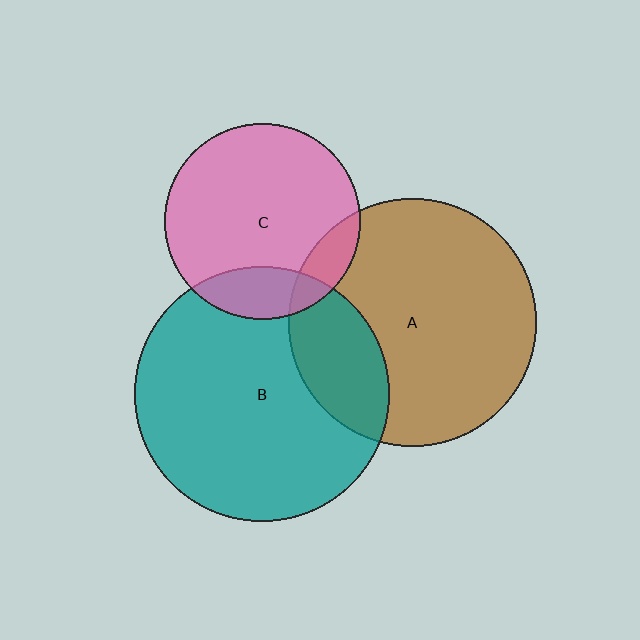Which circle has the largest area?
Circle B (teal).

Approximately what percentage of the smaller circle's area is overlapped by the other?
Approximately 25%.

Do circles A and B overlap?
Yes.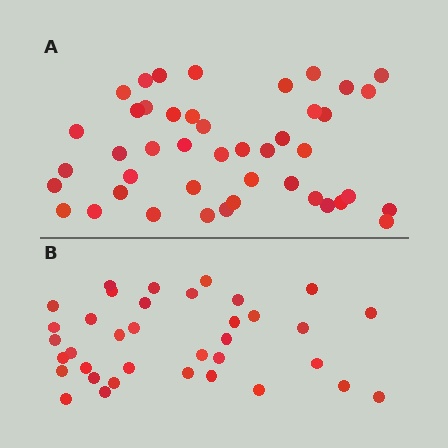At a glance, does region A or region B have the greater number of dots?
Region A (the top region) has more dots.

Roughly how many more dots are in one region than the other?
Region A has roughly 8 or so more dots than region B.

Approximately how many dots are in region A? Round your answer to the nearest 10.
About 40 dots. (The exact count is 44, which rounds to 40.)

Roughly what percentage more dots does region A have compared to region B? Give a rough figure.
About 20% more.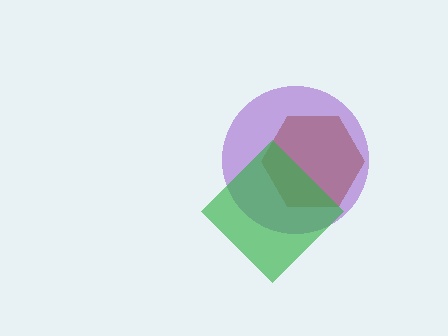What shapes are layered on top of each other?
The layered shapes are: a brown hexagon, a purple circle, a green diamond.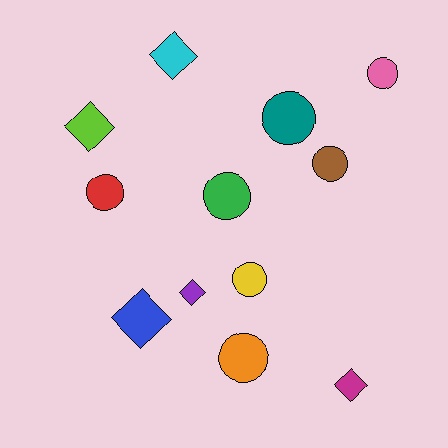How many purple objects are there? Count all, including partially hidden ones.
There is 1 purple object.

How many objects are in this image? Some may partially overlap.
There are 12 objects.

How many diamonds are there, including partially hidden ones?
There are 5 diamonds.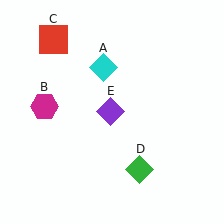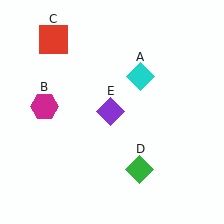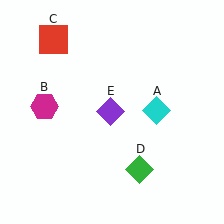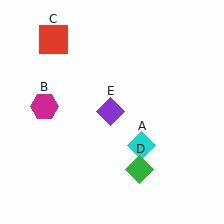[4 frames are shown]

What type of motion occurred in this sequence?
The cyan diamond (object A) rotated clockwise around the center of the scene.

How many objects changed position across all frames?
1 object changed position: cyan diamond (object A).